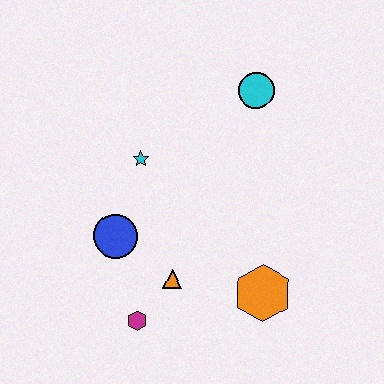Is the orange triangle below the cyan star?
Yes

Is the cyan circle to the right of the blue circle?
Yes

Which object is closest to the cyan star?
The blue circle is closest to the cyan star.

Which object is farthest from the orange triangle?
The cyan circle is farthest from the orange triangle.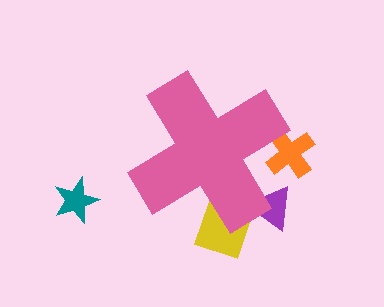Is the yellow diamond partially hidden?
Yes, the yellow diamond is partially hidden behind the pink cross.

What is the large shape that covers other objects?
A pink cross.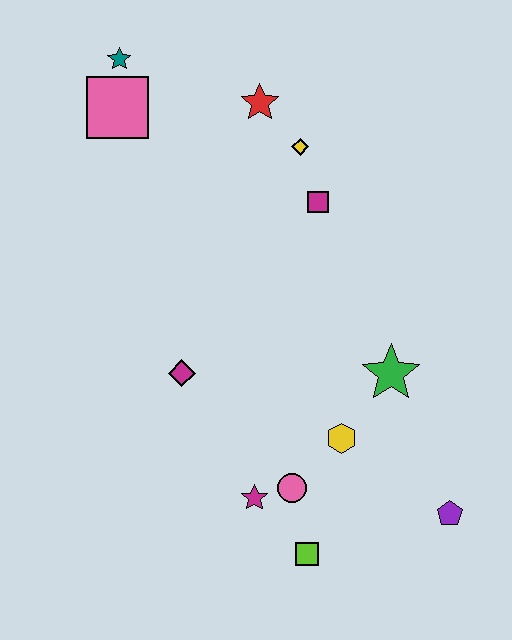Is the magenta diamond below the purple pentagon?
No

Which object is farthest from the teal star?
The purple pentagon is farthest from the teal star.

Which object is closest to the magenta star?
The pink circle is closest to the magenta star.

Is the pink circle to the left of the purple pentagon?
Yes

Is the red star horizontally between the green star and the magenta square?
No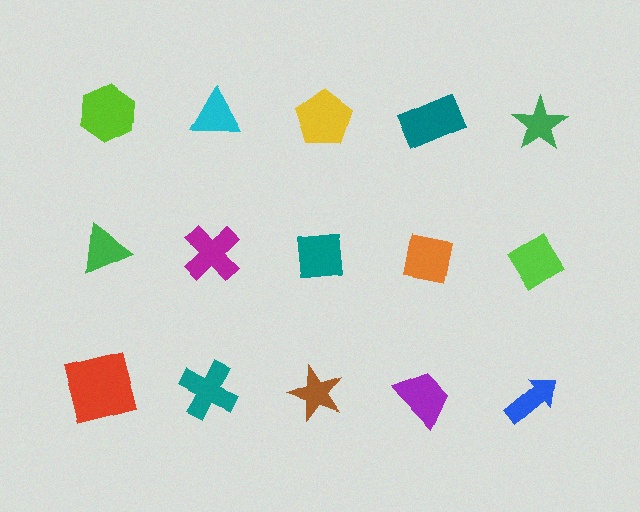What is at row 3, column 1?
A red square.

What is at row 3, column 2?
A teal cross.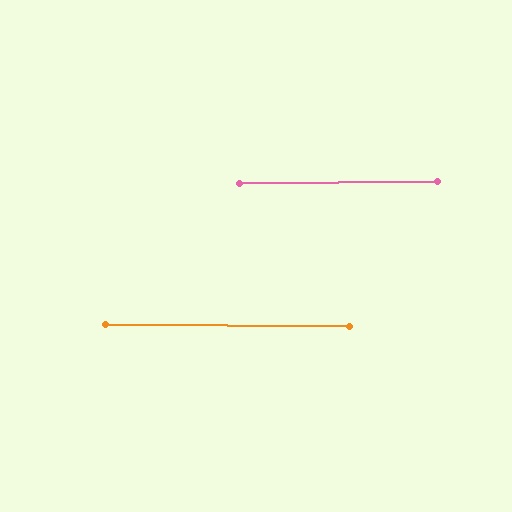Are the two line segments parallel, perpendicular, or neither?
Parallel — their directions differ by only 1.0°.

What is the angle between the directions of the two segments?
Approximately 1 degree.